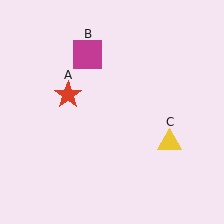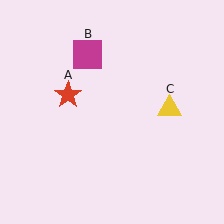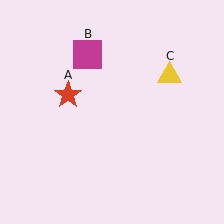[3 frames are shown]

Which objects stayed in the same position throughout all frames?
Red star (object A) and magenta square (object B) remained stationary.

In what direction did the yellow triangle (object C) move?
The yellow triangle (object C) moved up.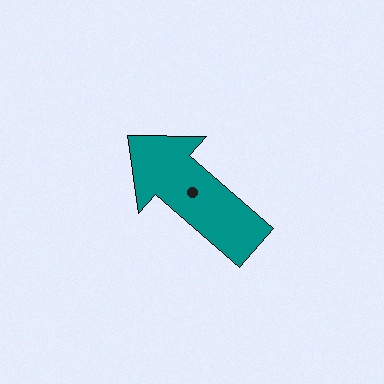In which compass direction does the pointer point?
Northwest.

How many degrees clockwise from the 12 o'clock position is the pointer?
Approximately 311 degrees.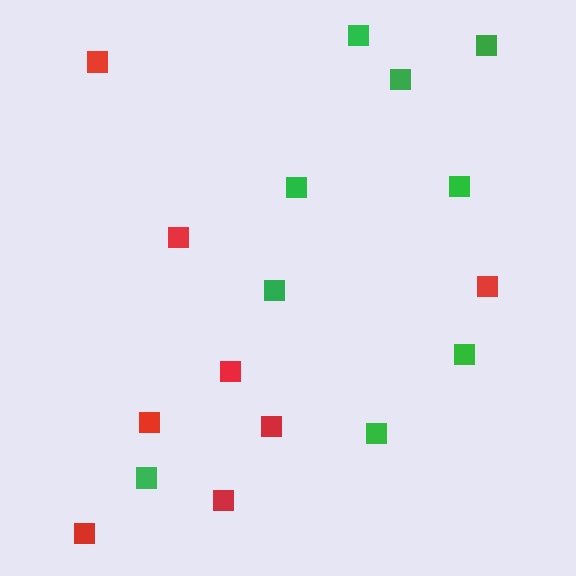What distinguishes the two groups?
There are 2 groups: one group of green squares (9) and one group of red squares (8).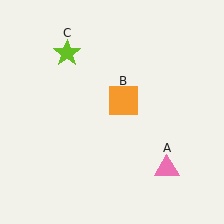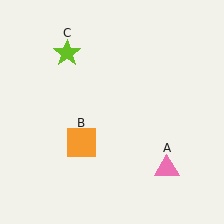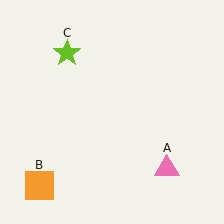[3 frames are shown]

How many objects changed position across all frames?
1 object changed position: orange square (object B).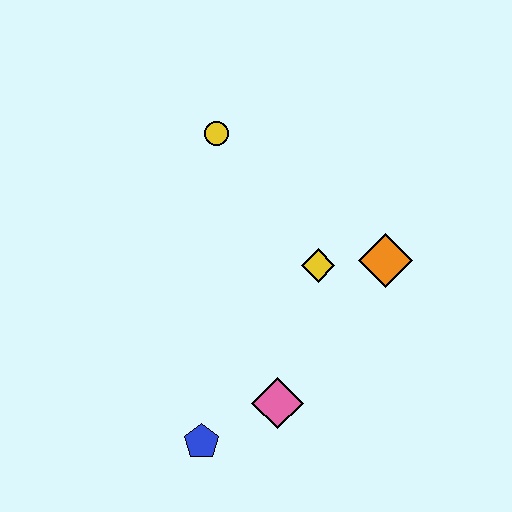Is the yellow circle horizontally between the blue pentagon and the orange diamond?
Yes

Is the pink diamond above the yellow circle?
No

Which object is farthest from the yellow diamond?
The blue pentagon is farthest from the yellow diamond.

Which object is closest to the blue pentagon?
The pink diamond is closest to the blue pentagon.